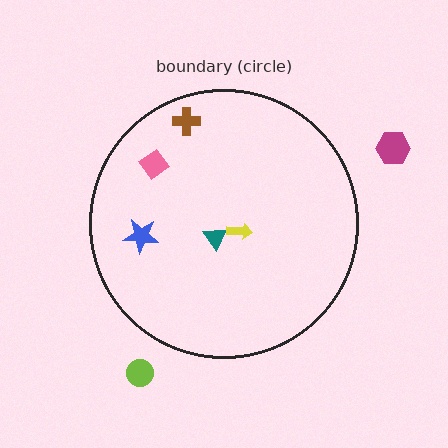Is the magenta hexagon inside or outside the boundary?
Outside.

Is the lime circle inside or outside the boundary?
Outside.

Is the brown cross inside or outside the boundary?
Inside.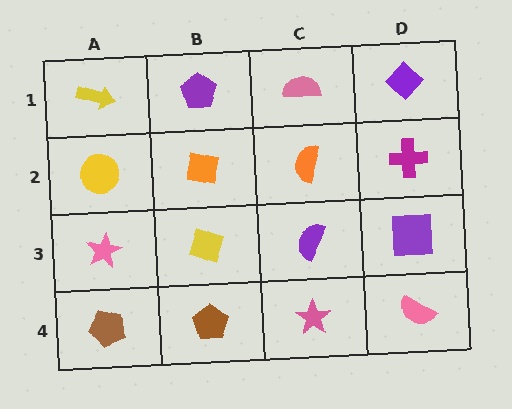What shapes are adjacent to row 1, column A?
A yellow circle (row 2, column A), a purple pentagon (row 1, column B).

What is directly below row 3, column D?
A pink semicircle.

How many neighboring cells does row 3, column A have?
3.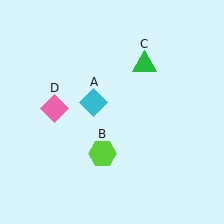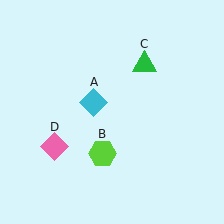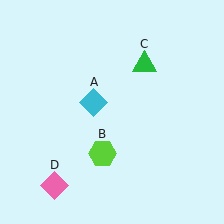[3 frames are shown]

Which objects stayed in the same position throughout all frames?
Cyan diamond (object A) and lime hexagon (object B) and green triangle (object C) remained stationary.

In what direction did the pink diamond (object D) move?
The pink diamond (object D) moved down.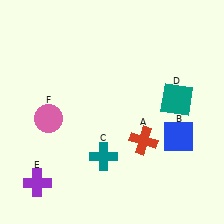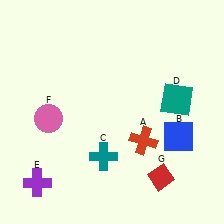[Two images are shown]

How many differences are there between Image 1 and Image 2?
There is 1 difference between the two images.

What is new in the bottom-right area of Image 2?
A red diamond (G) was added in the bottom-right area of Image 2.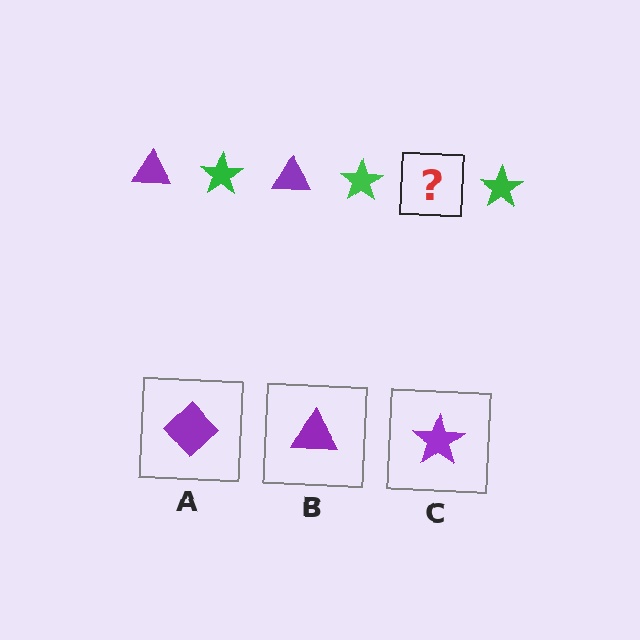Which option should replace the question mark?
Option B.